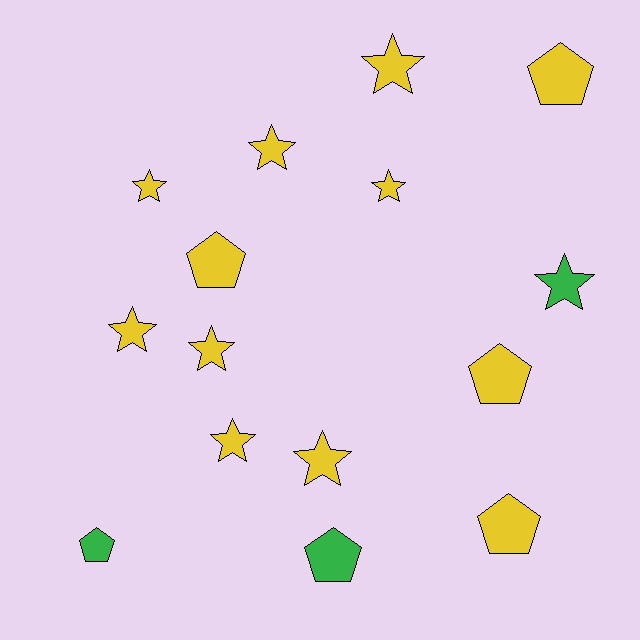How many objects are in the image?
There are 15 objects.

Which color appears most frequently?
Yellow, with 12 objects.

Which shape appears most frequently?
Star, with 9 objects.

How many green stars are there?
There is 1 green star.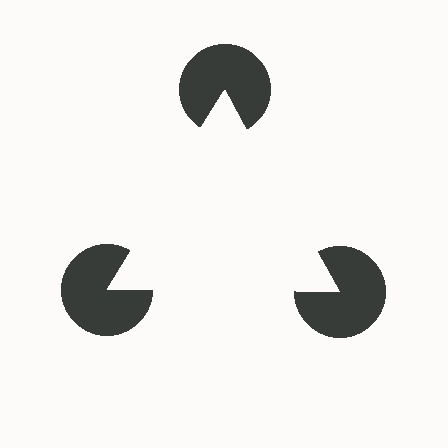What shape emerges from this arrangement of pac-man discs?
An illusory triangle — its edges are inferred from the aligned wedge cuts in the pac-man discs, not physically drawn.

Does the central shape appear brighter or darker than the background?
It typically appears slightly brighter than the background, even though no actual brightness change is drawn.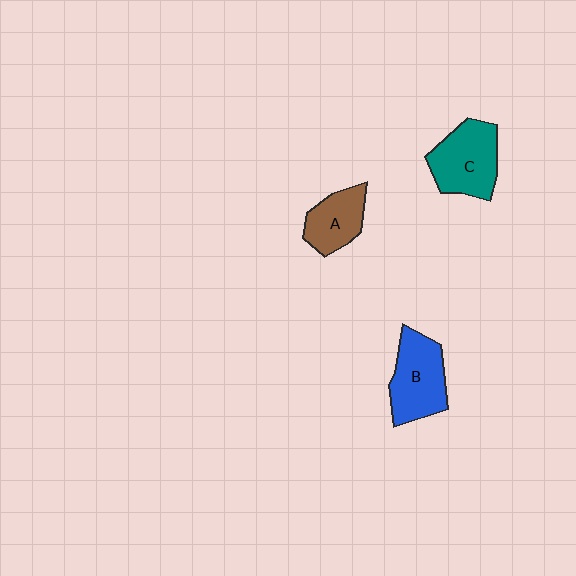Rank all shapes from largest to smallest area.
From largest to smallest: C (teal), B (blue), A (brown).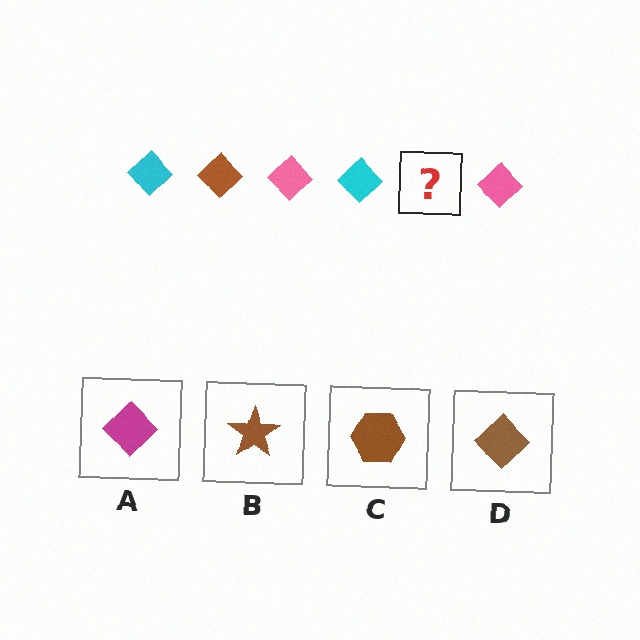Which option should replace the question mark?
Option D.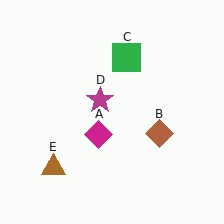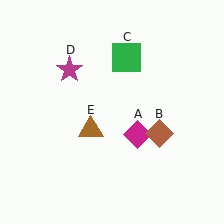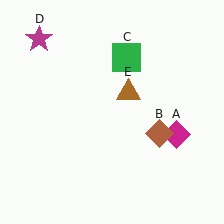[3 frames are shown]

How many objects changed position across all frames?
3 objects changed position: magenta diamond (object A), magenta star (object D), brown triangle (object E).